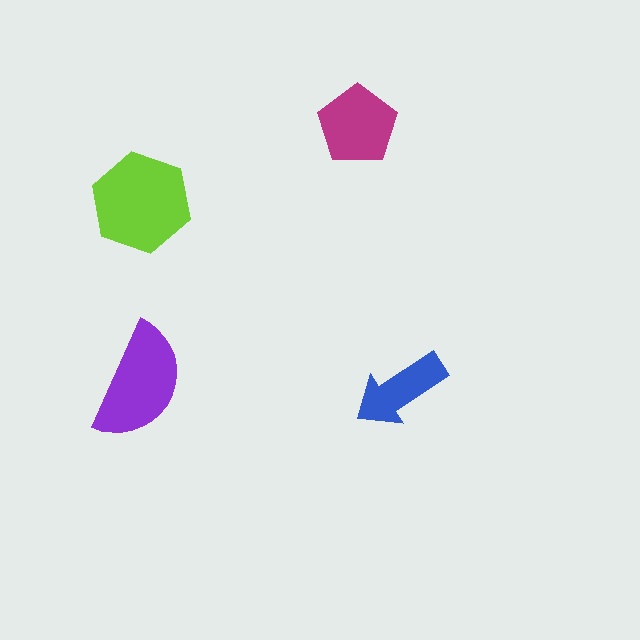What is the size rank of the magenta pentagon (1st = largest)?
3rd.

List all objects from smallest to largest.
The blue arrow, the magenta pentagon, the purple semicircle, the lime hexagon.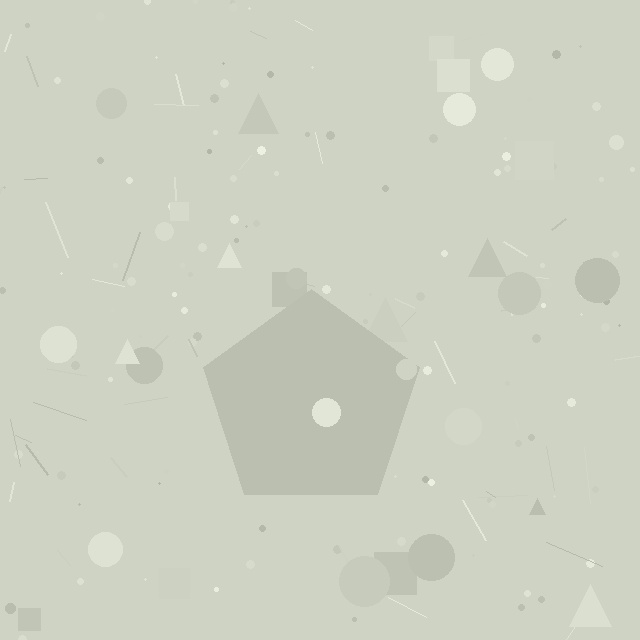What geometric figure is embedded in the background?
A pentagon is embedded in the background.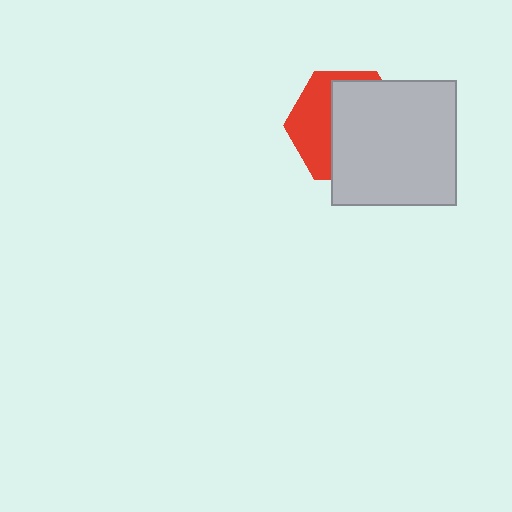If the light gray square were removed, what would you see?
You would see the complete red hexagon.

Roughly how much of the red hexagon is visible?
A small part of it is visible (roughly 39%).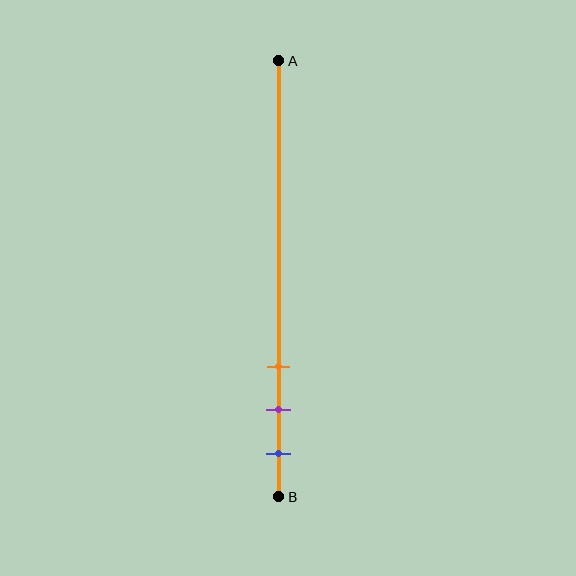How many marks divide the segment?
There are 3 marks dividing the segment.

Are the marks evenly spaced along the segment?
Yes, the marks are approximately evenly spaced.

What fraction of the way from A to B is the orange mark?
The orange mark is approximately 70% (0.7) of the way from A to B.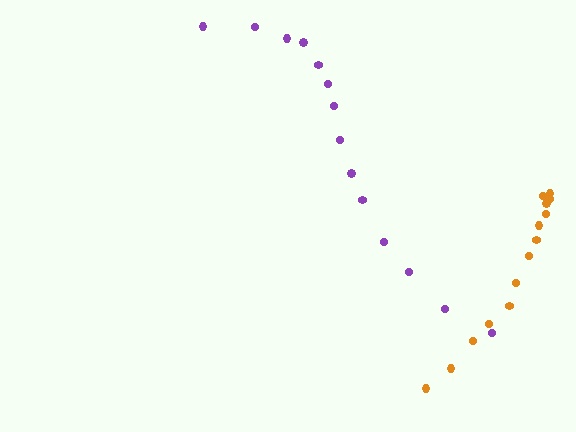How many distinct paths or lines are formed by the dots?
There are 2 distinct paths.